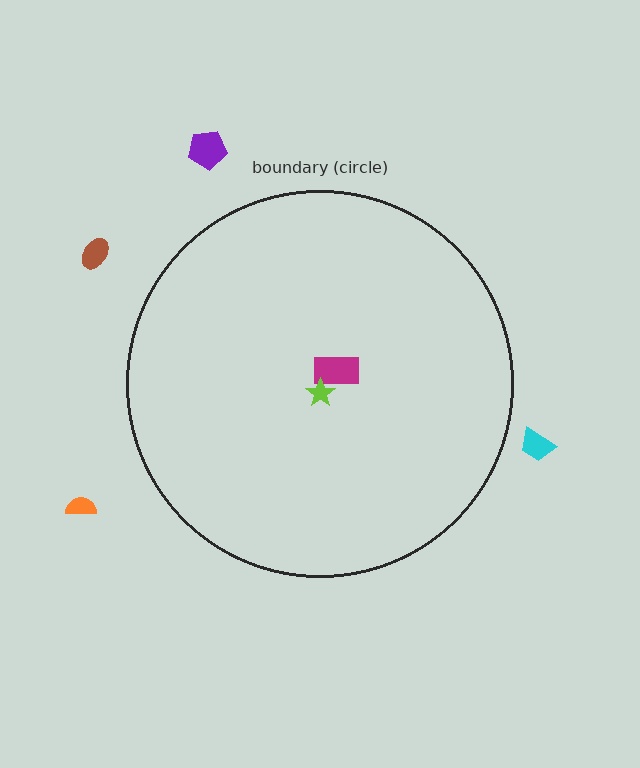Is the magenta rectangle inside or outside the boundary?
Inside.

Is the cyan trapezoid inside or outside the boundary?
Outside.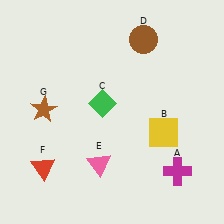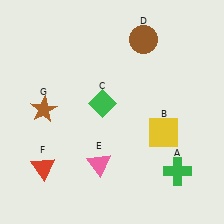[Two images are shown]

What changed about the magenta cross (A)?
In Image 1, A is magenta. In Image 2, it changed to green.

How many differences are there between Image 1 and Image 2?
There is 1 difference between the two images.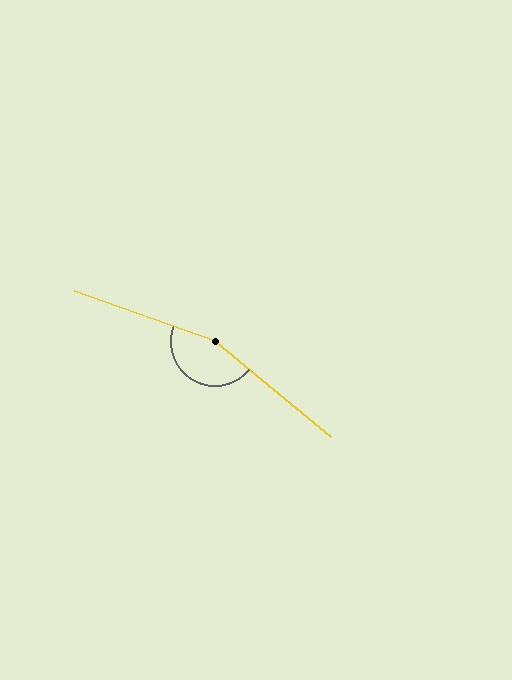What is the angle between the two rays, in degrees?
Approximately 160 degrees.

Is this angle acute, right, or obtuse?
It is obtuse.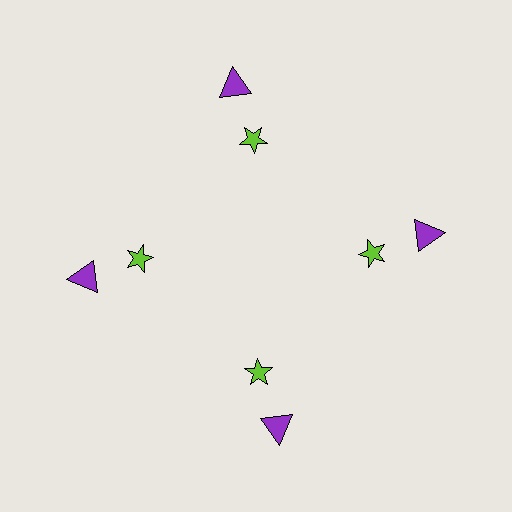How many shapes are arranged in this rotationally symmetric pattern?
There are 8 shapes, arranged in 4 groups of 2.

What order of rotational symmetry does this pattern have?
This pattern has 4-fold rotational symmetry.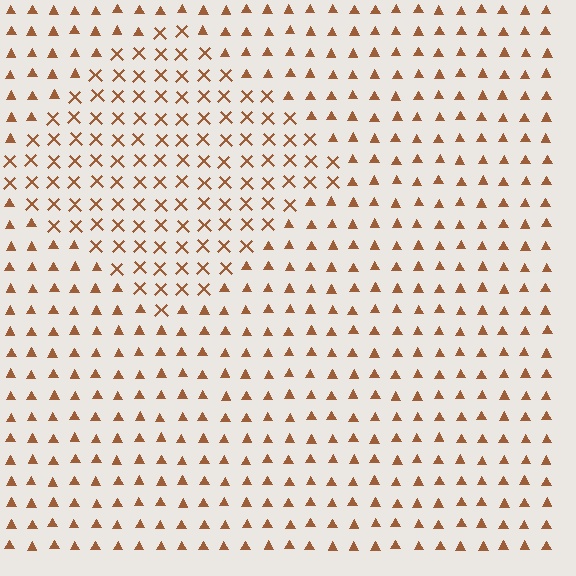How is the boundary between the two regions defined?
The boundary is defined by a change in element shape: X marks inside vs. triangles outside. All elements share the same color and spacing.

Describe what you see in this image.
The image is filled with small brown elements arranged in a uniform grid. A diamond-shaped region contains X marks, while the surrounding area contains triangles. The boundary is defined purely by the change in element shape.